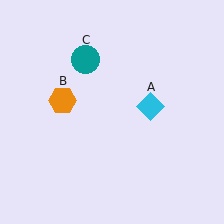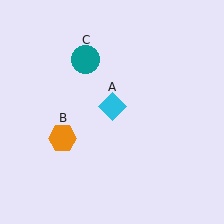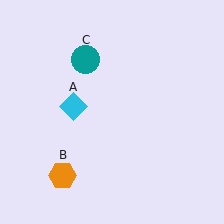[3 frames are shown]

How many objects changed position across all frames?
2 objects changed position: cyan diamond (object A), orange hexagon (object B).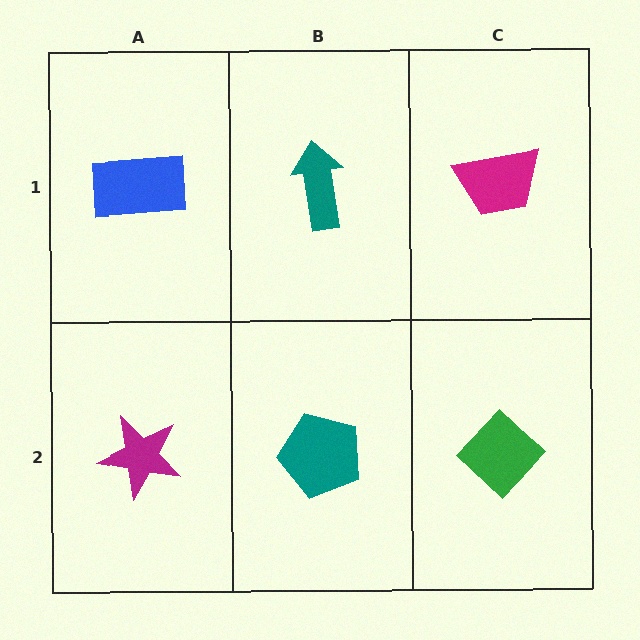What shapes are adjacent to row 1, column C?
A green diamond (row 2, column C), a teal arrow (row 1, column B).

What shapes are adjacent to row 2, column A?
A blue rectangle (row 1, column A), a teal pentagon (row 2, column B).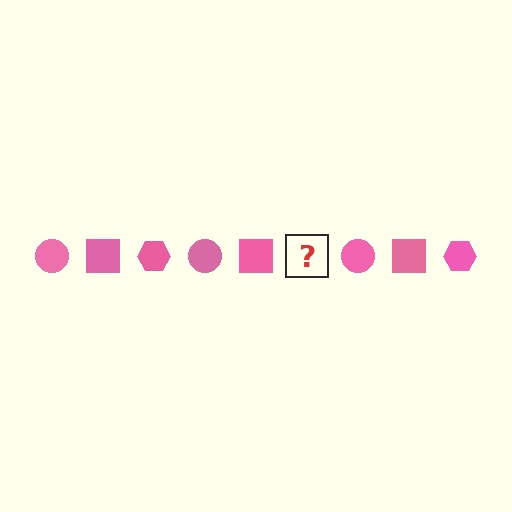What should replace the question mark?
The question mark should be replaced with a pink hexagon.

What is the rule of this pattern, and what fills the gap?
The rule is that the pattern cycles through circle, square, hexagon shapes in pink. The gap should be filled with a pink hexagon.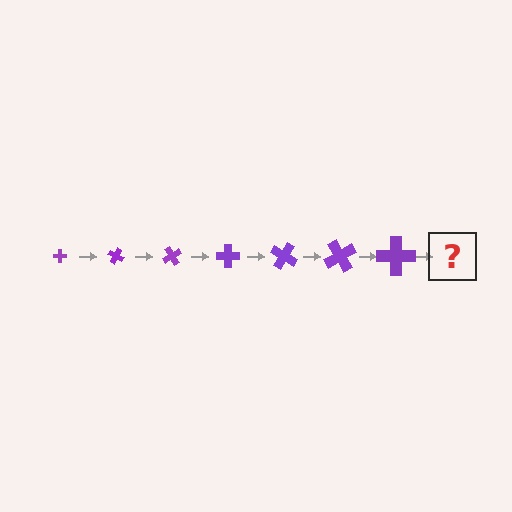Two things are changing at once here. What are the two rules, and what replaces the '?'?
The two rules are that the cross grows larger each step and it rotates 30 degrees each step. The '?' should be a cross, larger than the previous one and rotated 210 degrees from the start.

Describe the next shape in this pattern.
It should be a cross, larger than the previous one and rotated 210 degrees from the start.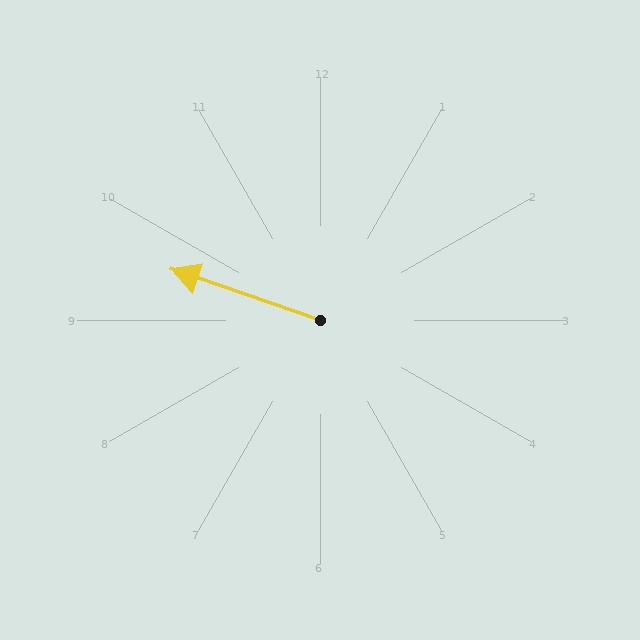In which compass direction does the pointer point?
West.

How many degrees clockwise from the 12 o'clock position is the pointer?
Approximately 289 degrees.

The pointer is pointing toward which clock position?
Roughly 10 o'clock.